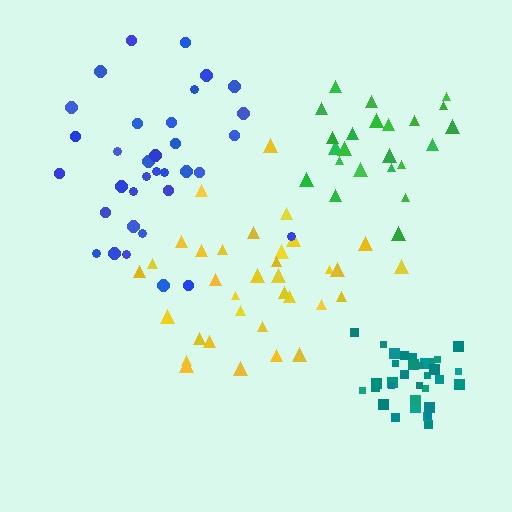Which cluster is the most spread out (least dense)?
Yellow.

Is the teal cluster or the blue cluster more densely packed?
Teal.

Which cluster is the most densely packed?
Teal.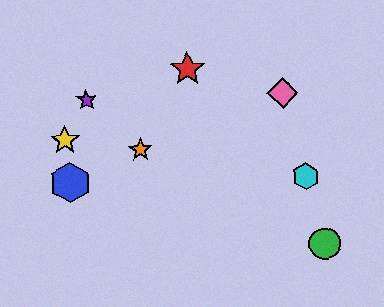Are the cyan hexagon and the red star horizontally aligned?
No, the cyan hexagon is at y≈176 and the red star is at y≈69.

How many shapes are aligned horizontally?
2 shapes (the blue hexagon, the cyan hexagon) are aligned horizontally.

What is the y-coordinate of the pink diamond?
The pink diamond is at y≈93.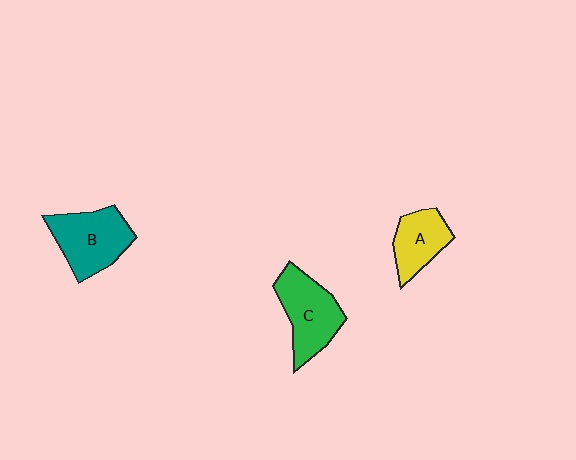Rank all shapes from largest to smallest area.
From largest to smallest: B (teal), C (green), A (yellow).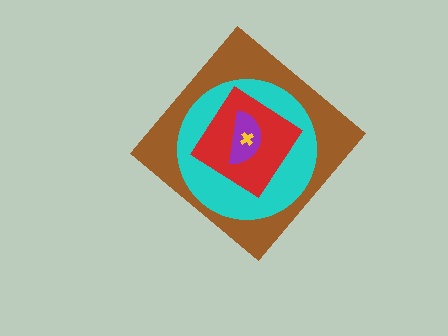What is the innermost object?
The yellow cross.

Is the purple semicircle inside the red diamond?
Yes.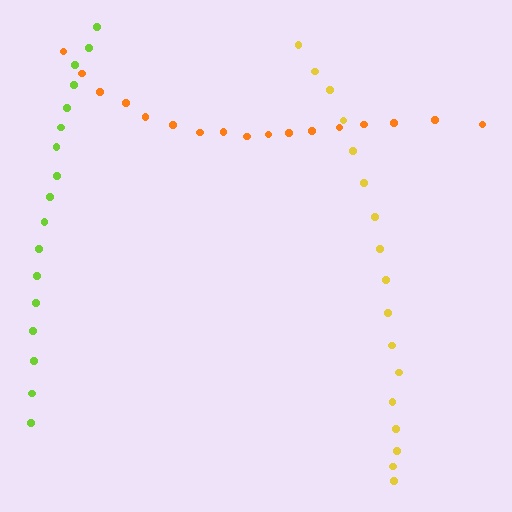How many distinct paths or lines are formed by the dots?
There are 3 distinct paths.